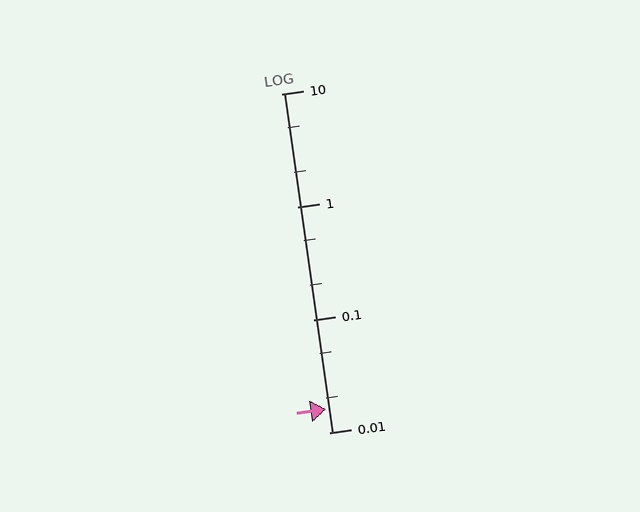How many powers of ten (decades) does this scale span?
The scale spans 3 decades, from 0.01 to 10.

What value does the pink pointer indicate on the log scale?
The pointer indicates approximately 0.016.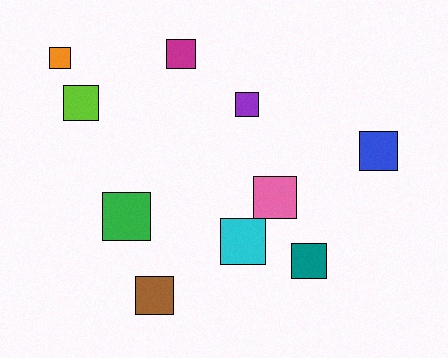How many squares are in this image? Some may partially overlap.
There are 10 squares.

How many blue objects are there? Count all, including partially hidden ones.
There is 1 blue object.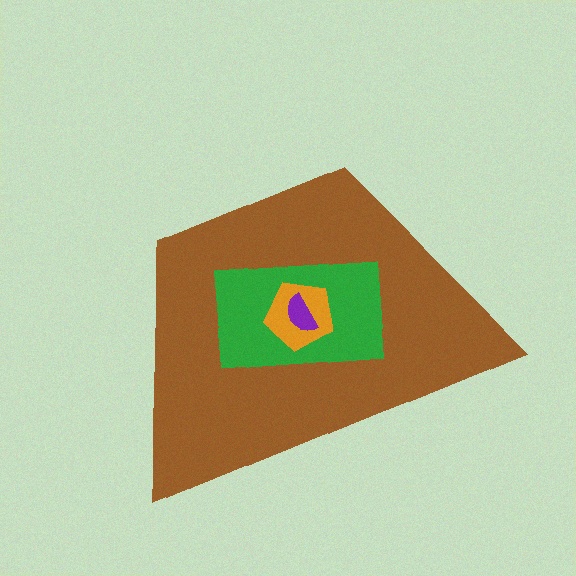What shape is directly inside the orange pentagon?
The purple semicircle.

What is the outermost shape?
The brown trapezoid.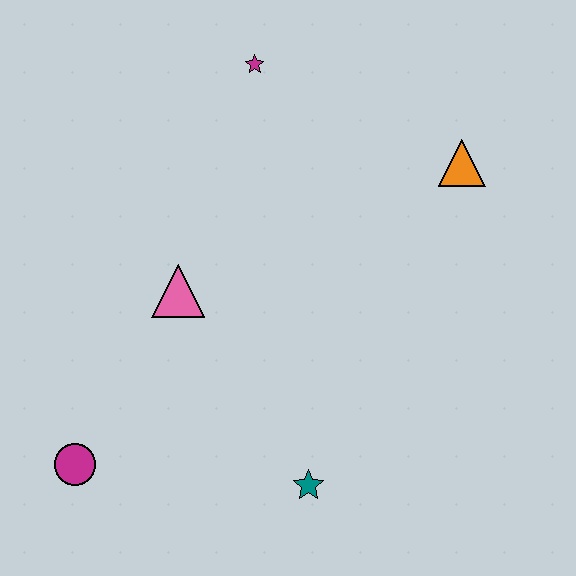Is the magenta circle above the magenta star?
No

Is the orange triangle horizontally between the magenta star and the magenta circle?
No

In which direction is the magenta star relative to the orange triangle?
The magenta star is to the left of the orange triangle.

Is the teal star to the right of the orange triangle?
No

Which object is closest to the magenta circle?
The pink triangle is closest to the magenta circle.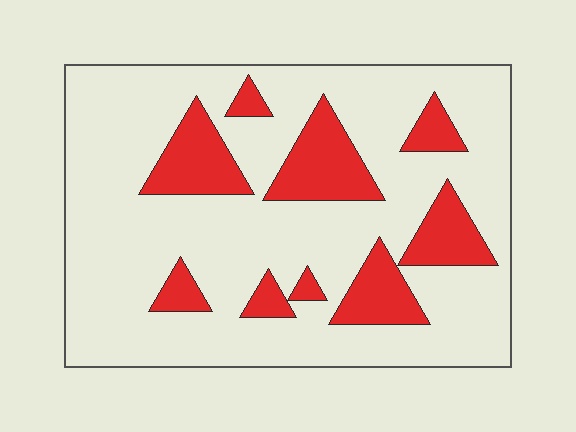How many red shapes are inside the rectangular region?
9.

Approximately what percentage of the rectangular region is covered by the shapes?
Approximately 20%.